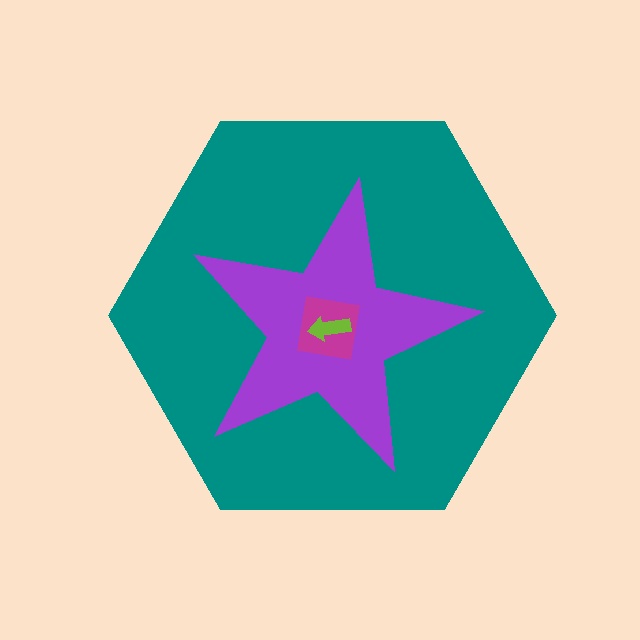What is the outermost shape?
The teal hexagon.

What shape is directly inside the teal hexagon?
The purple star.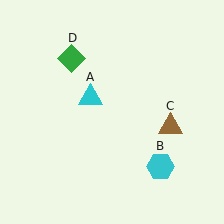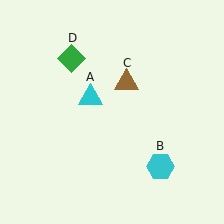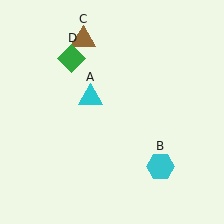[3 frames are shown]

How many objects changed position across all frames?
1 object changed position: brown triangle (object C).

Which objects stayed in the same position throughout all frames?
Cyan triangle (object A) and cyan hexagon (object B) and green diamond (object D) remained stationary.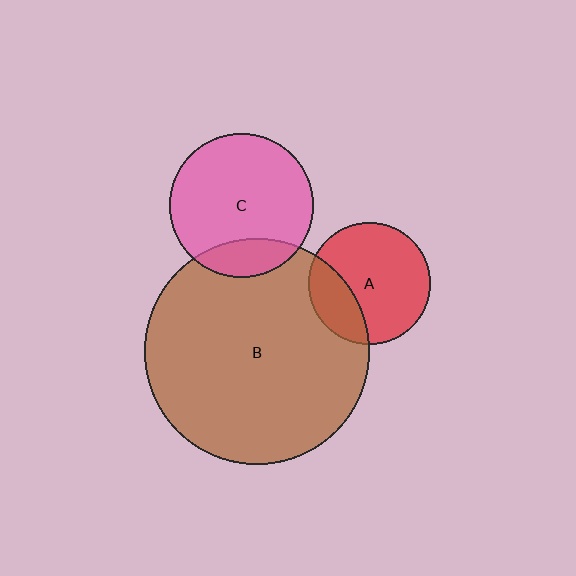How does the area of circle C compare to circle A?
Approximately 1.4 times.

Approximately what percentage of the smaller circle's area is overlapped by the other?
Approximately 25%.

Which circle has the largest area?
Circle B (brown).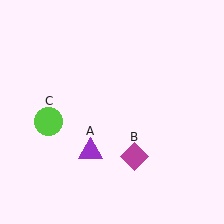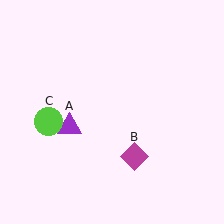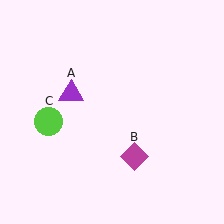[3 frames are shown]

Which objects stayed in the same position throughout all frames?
Magenta diamond (object B) and lime circle (object C) remained stationary.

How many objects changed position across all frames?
1 object changed position: purple triangle (object A).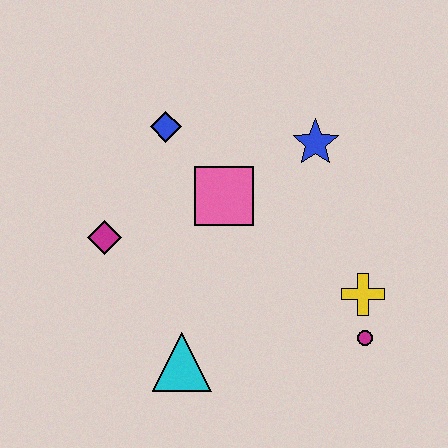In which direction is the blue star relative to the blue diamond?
The blue star is to the right of the blue diamond.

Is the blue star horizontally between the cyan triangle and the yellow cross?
Yes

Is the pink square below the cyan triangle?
No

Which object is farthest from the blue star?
The cyan triangle is farthest from the blue star.